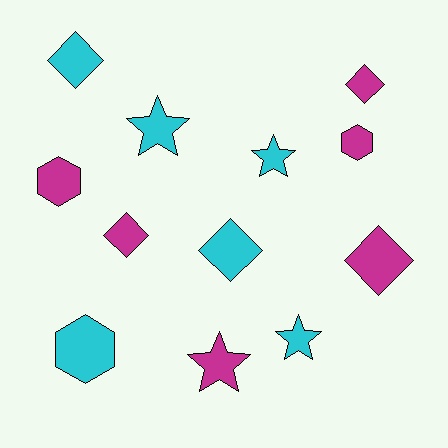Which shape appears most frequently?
Diamond, with 5 objects.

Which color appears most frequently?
Cyan, with 6 objects.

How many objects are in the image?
There are 12 objects.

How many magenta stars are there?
There is 1 magenta star.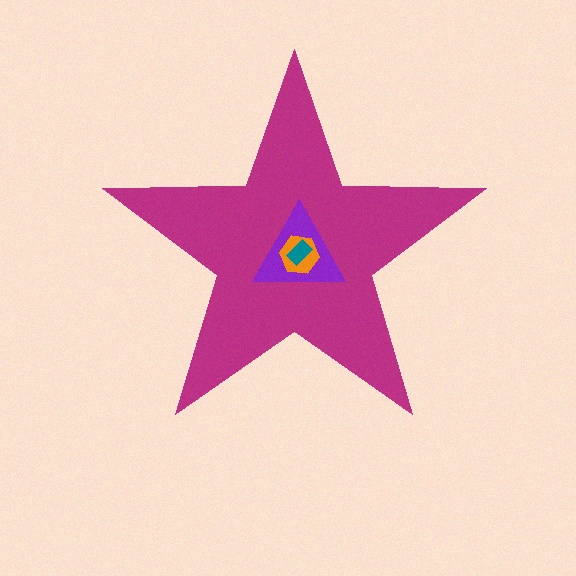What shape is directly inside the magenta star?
The purple triangle.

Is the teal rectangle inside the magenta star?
Yes.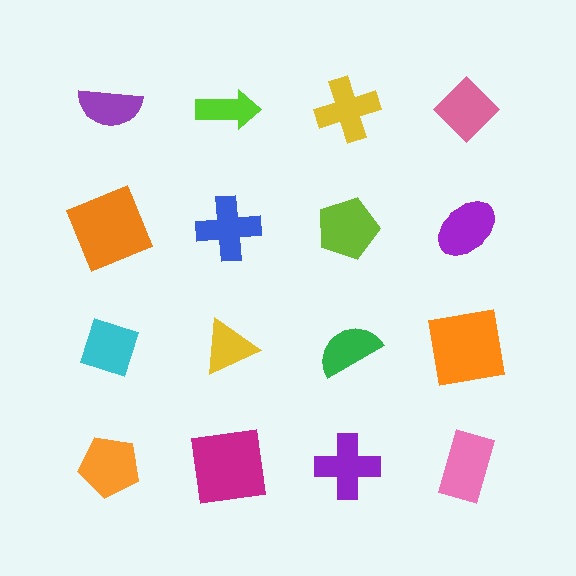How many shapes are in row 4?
4 shapes.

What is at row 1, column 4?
A pink diamond.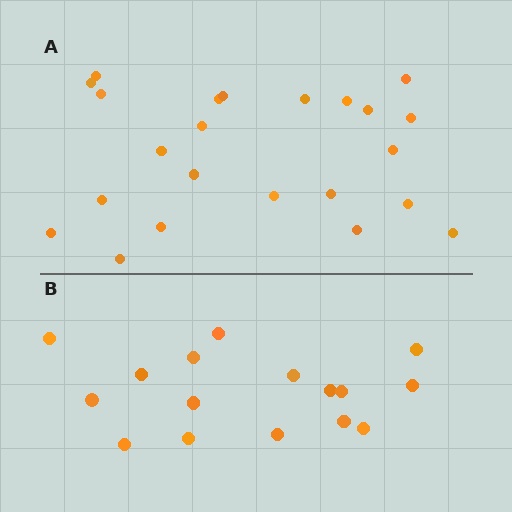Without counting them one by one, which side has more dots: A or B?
Region A (the top region) has more dots.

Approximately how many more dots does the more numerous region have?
Region A has roughly 8 or so more dots than region B.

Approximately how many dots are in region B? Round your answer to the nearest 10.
About 20 dots. (The exact count is 16, which rounds to 20.)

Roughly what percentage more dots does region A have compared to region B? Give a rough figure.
About 45% more.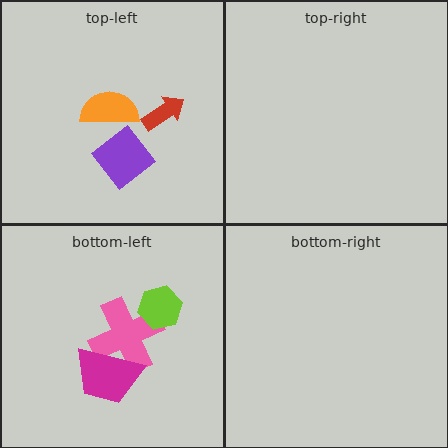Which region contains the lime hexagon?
The bottom-left region.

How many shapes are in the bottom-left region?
3.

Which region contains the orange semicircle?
The top-left region.